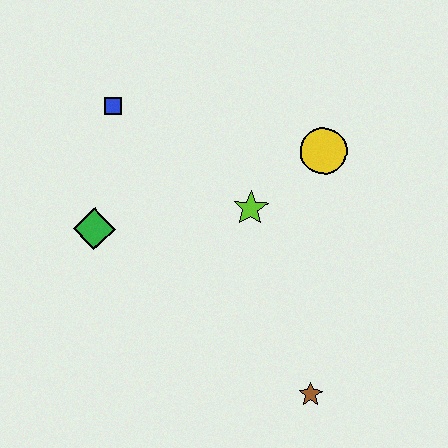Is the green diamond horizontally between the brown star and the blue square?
No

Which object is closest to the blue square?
The green diamond is closest to the blue square.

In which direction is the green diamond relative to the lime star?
The green diamond is to the left of the lime star.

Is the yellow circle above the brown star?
Yes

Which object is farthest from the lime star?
The brown star is farthest from the lime star.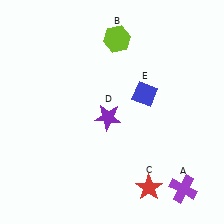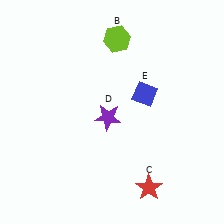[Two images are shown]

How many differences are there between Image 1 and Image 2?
There is 1 difference between the two images.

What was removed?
The purple cross (A) was removed in Image 2.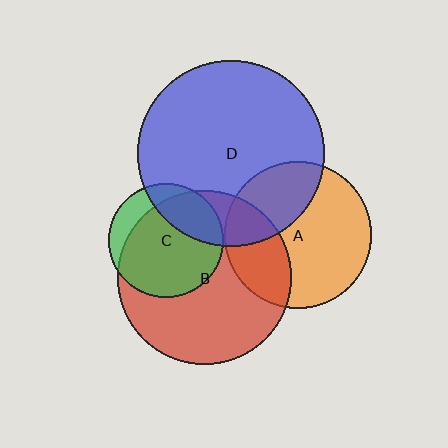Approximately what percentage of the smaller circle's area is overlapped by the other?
Approximately 20%.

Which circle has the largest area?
Circle D (blue).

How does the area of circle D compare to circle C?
Approximately 2.7 times.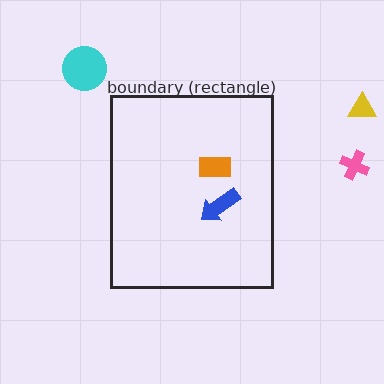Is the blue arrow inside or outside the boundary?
Inside.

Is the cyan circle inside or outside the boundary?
Outside.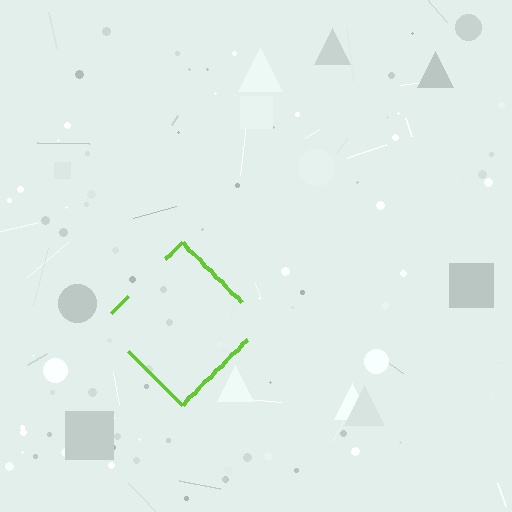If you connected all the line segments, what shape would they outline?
They would outline a diamond.